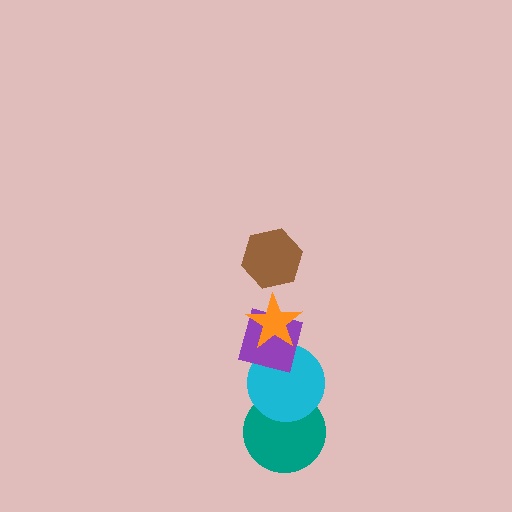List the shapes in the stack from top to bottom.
From top to bottom: the brown hexagon, the orange star, the purple square, the cyan circle, the teal circle.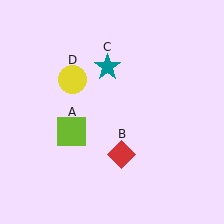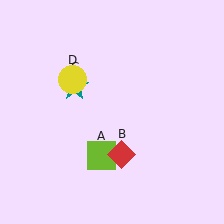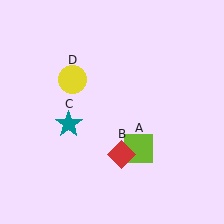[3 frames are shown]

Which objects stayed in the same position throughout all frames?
Red diamond (object B) and yellow circle (object D) remained stationary.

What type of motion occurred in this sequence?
The lime square (object A), teal star (object C) rotated counterclockwise around the center of the scene.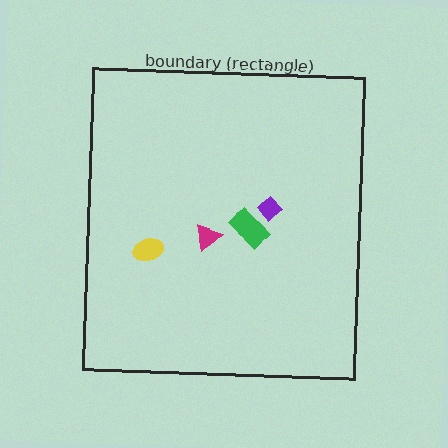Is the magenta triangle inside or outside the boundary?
Inside.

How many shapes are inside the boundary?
4 inside, 0 outside.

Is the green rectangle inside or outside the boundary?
Inside.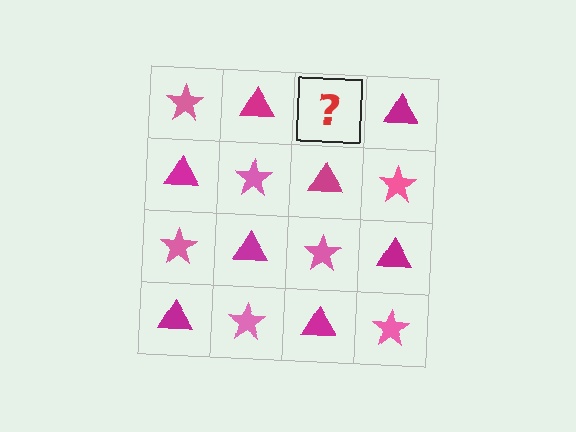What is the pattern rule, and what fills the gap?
The rule is that it alternates pink star and magenta triangle in a checkerboard pattern. The gap should be filled with a pink star.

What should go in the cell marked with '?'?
The missing cell should contain a pink star.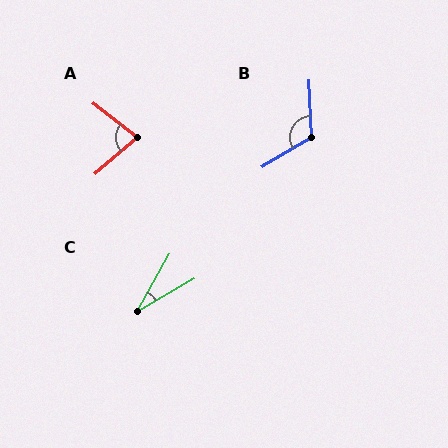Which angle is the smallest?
C, at approximately 31 degrees.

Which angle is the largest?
B, at approximately 117 degrees.